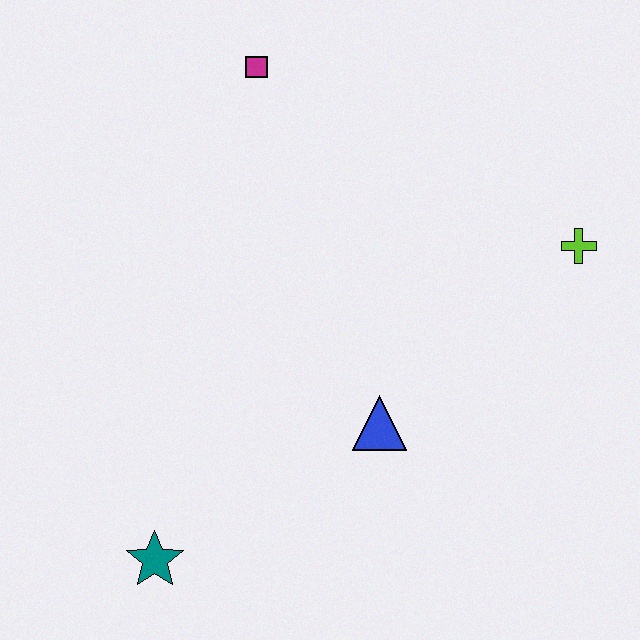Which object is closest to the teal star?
The blue triangle is closest to the teal star.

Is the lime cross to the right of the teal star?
Yes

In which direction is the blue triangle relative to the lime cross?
The blue triangle is to the left of the lime cross.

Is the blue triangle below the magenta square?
Yes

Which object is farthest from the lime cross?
The teal star is farthest from the lime cross.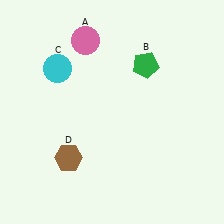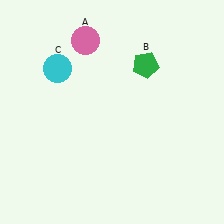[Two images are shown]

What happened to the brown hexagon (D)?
The brown hexagon (D) was removed in Image 2. It was in the bottom-left area of Image 1.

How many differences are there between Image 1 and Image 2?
There is 1 difference between the two images.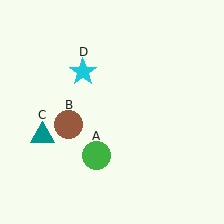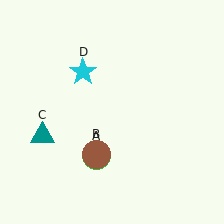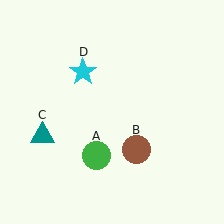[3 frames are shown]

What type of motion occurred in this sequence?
The brown circle (object B) rotated counterclockwise around the center of the scene.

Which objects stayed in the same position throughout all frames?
Green circle (object A) and teal triangle (object C) and cyan star (object D) remained stationary.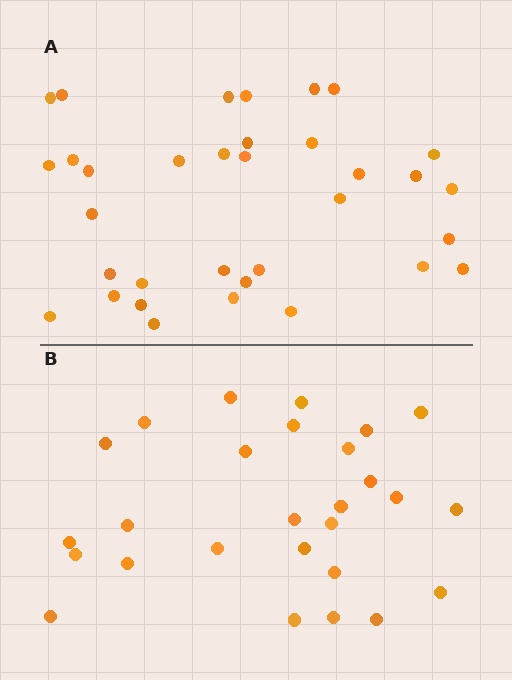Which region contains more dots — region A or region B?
Region A (the top region) has more dots.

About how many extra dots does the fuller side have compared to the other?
Region A has roughly 8 or so more dots than region B.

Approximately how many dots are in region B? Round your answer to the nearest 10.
About 30 dots. (The exact count is 27, which rounds to 30.)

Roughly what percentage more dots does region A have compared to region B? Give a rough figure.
About 25% more.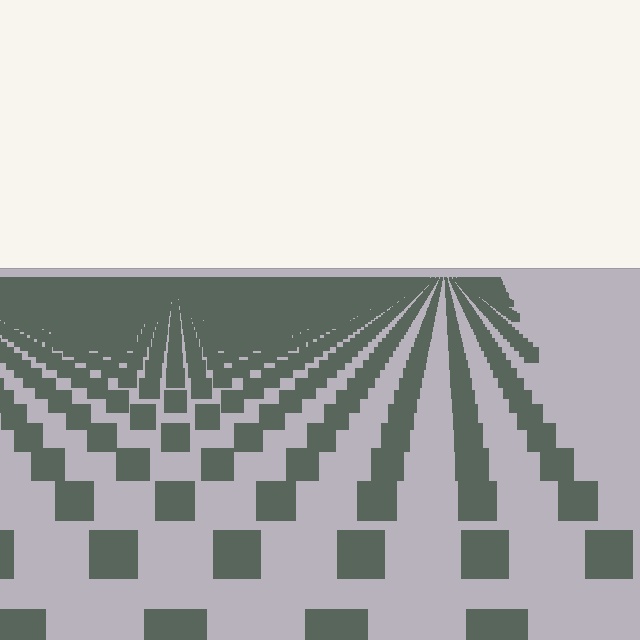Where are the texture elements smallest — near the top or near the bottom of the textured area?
Near the top.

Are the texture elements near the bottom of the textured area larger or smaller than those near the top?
Larger. Near the bottom, elements are closer to the viewer and appear at a bigger on-screen size.